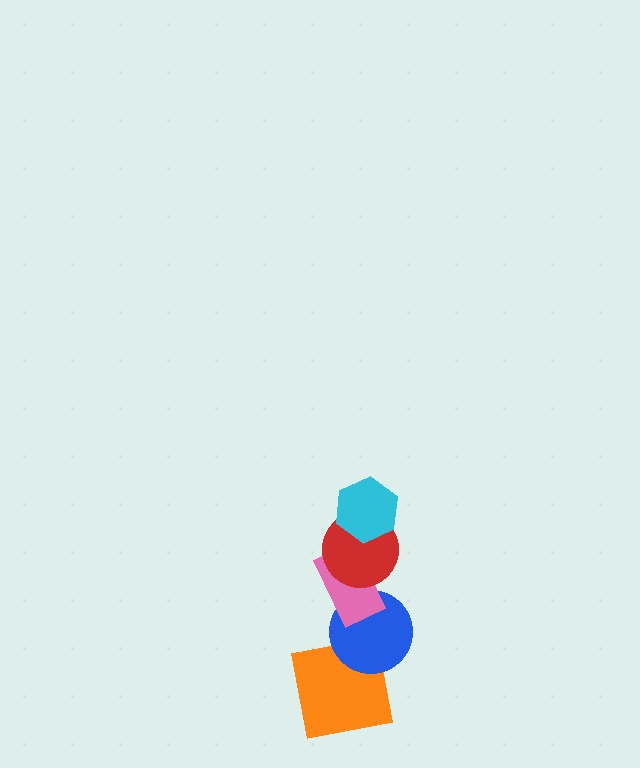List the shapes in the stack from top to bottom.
From top to bottom: the cyan hexagon, the red circle, the pink rectangle, the blue circle, the orange square.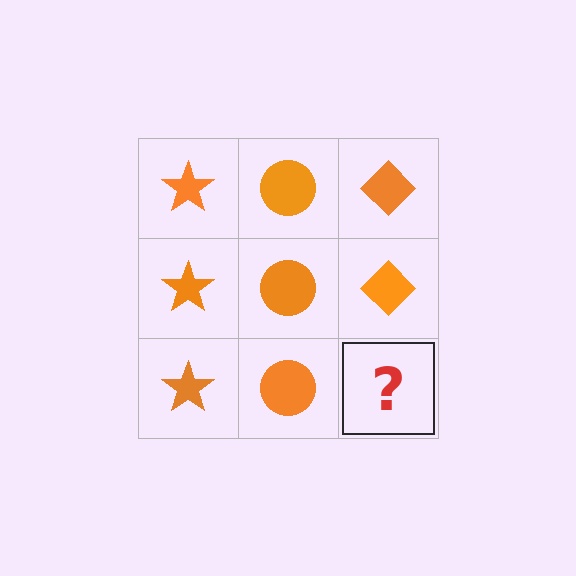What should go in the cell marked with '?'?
The missing cell should contain an orange diamond.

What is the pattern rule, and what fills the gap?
The rule is that each column has a consistent shape. The gap should be filled with an orange diamond.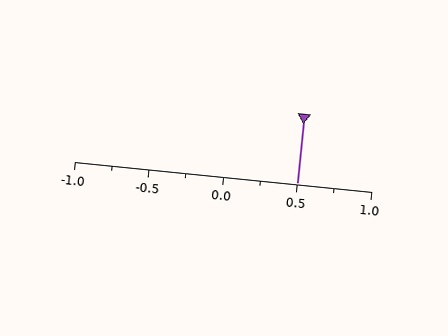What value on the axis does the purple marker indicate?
The marker indicates approximately 0.5.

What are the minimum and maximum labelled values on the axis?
The axis runs from -1.0 to 1.0.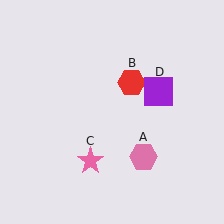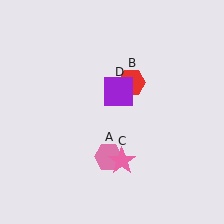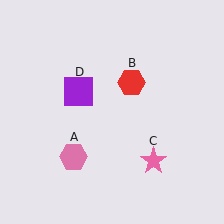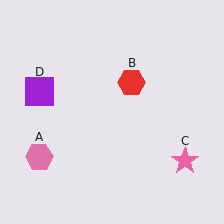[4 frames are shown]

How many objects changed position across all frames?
3 objects changed position: pink hexagon (object A), pink star (object C), purple square (object D).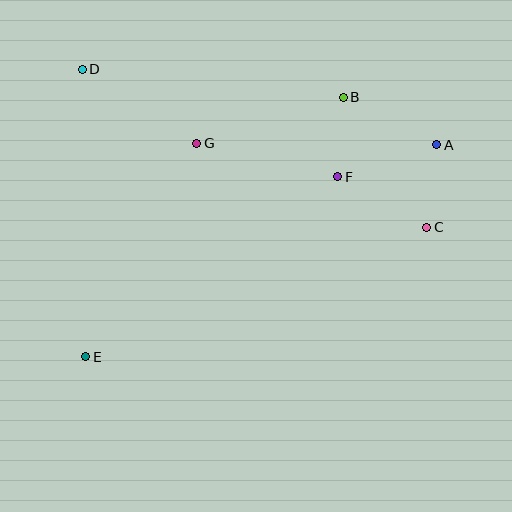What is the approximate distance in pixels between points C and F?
The distance between C and F is approximately 103 pixels.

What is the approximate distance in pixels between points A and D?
The distance between A and D is approximately 363 pixels.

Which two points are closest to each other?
Points B and F are closest to each other.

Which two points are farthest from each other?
Points A and E are farthest from each other.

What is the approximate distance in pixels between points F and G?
The distance between F and G is approximately 145 pixels.